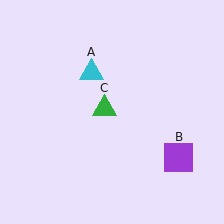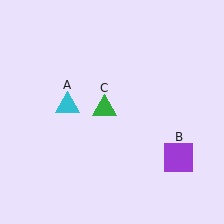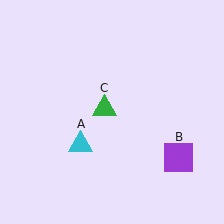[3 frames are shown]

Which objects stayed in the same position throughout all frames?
Purple square (object B) and green triangle (object C) remained stationary.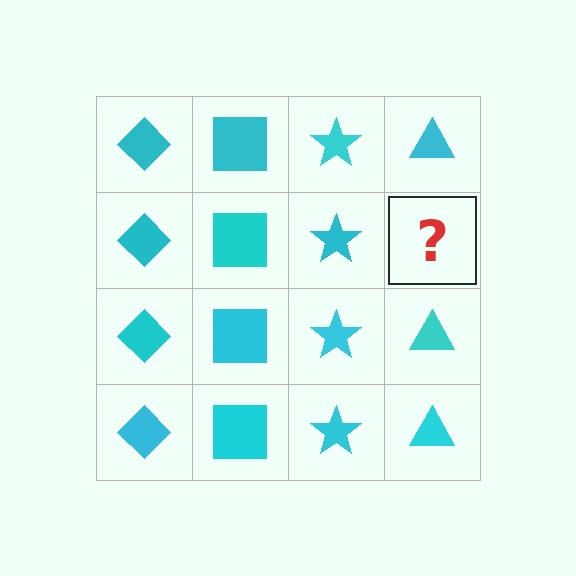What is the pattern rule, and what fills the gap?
The rule is that each column has a consistent shape. The gap should be filled with a cyan triangle.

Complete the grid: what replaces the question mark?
The question mark should be replaced with a cyan triangle.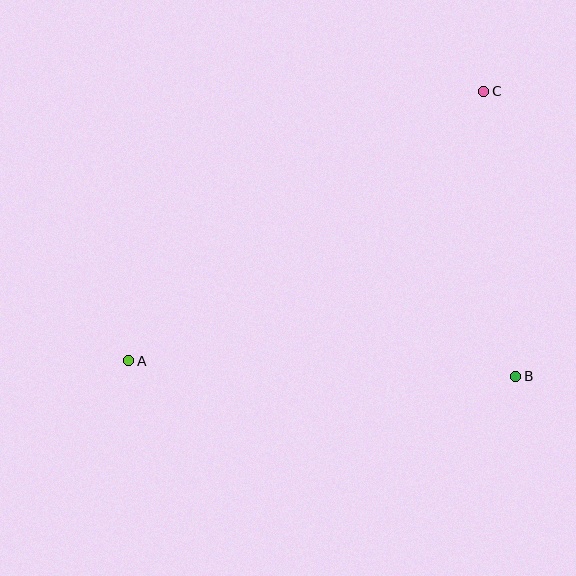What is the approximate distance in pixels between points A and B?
The distance between A and B is approximately 388 pixels.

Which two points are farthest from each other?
Points A and C are farthest from each other.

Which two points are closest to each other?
Points B and C are closest to each other.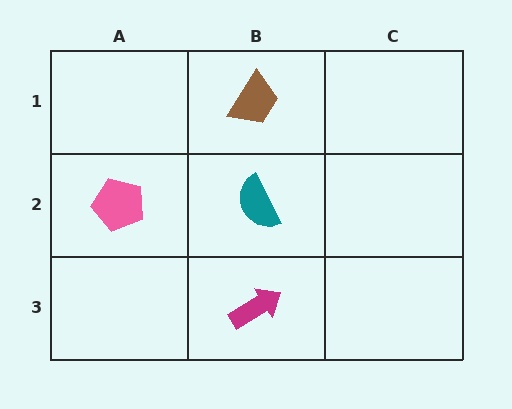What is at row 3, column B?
A magenta arrow.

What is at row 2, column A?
A pink pentagon.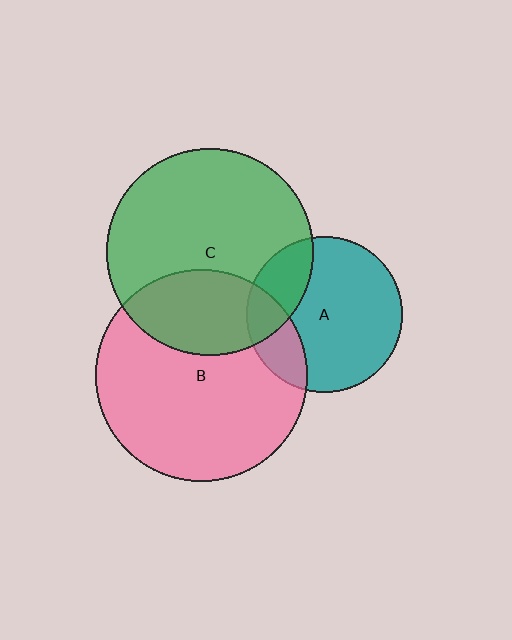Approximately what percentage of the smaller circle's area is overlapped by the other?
Approximately 25%.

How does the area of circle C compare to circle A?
Approximately 1.8 times.